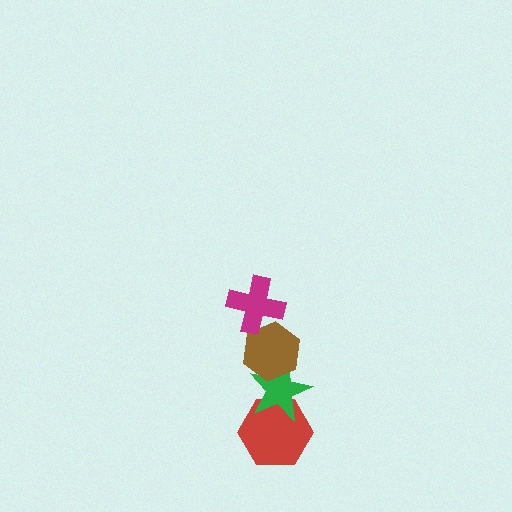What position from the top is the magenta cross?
The magenta cross is 1st from the top.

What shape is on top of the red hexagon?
The green star is on top of the red hexagon.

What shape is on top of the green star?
The brown hexagon is on top of the green star.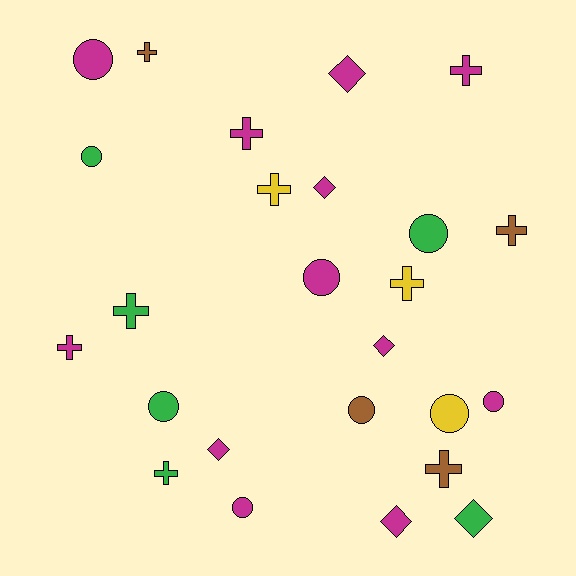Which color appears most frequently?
Magenta, with 12 objects.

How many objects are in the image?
There are 25 objects.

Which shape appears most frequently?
Cross, with 10 objects.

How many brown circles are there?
There is 1 brown circle.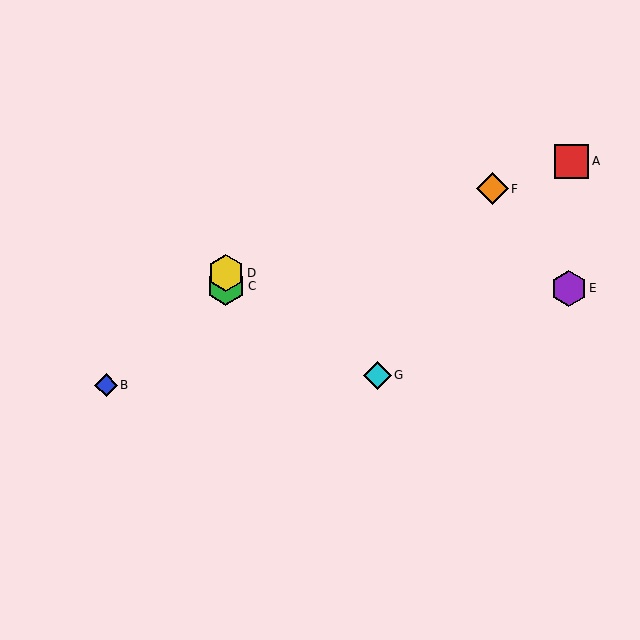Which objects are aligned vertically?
Objects C, D are aligned vertically.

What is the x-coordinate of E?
Object E is at x≈569.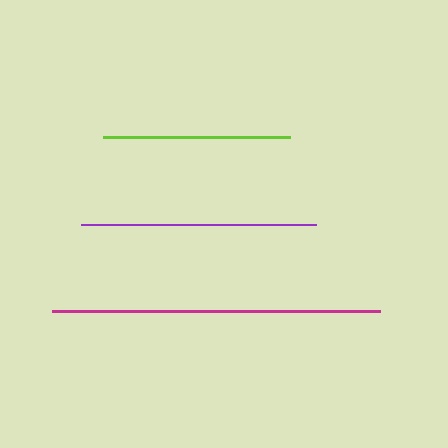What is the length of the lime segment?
The lime segment is approximately 187 pixels long.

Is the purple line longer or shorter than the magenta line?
The magenta line is longer than the purple line.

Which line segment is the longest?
The magenta line is the longest at approximately 327 pixels.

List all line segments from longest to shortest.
From longest to shortest: magenta, purple, lime.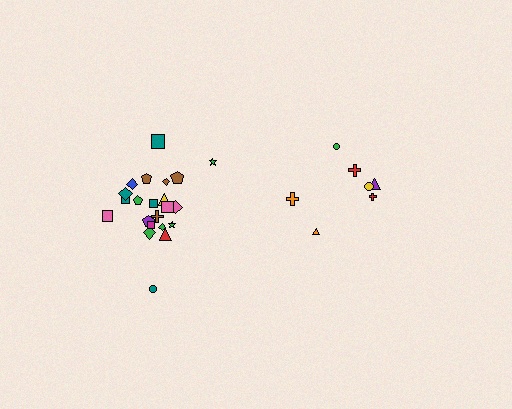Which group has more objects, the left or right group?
The left group.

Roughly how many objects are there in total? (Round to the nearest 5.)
Roughly 30 objects in total.